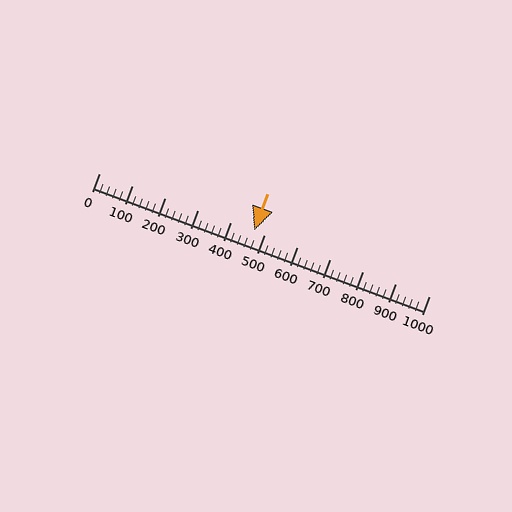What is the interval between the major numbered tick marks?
The major tick marks are spaced 100 units apart.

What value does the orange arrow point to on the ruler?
The orange arrow points to approximately 469.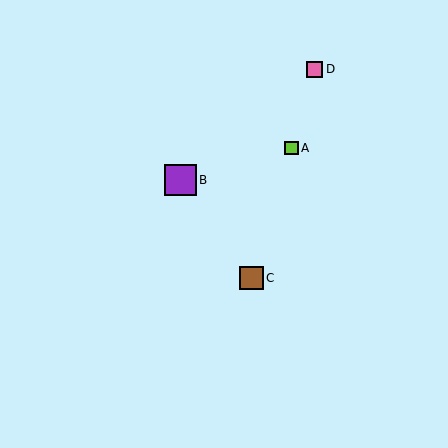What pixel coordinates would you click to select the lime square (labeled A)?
Click at (292, 148) to select the lime square A.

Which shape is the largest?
The purple square (labeled B) is the largest.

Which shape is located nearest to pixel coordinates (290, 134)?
The lime square (labeled A) at (292, 148) is nearest to that location.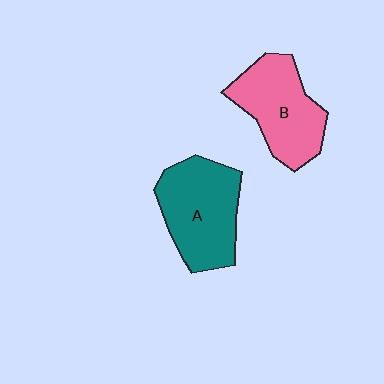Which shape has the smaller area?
Shape B (pink).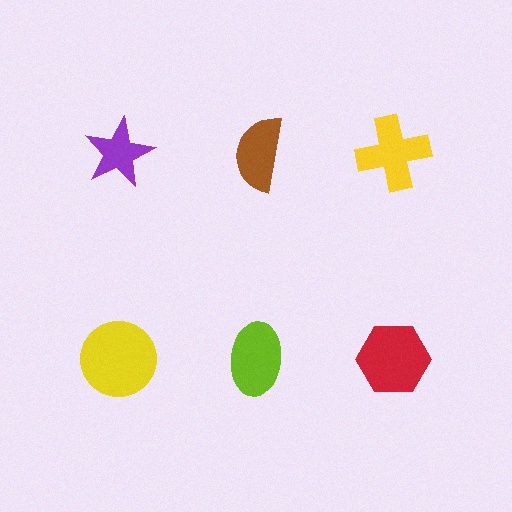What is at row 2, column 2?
A lime ellipse.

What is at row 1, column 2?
A brown semicircle.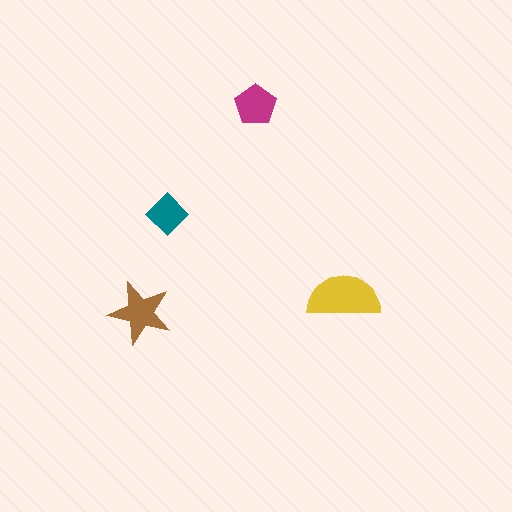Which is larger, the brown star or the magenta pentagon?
The brown star.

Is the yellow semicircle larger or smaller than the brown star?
Larger.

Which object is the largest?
The yellow semicircle.